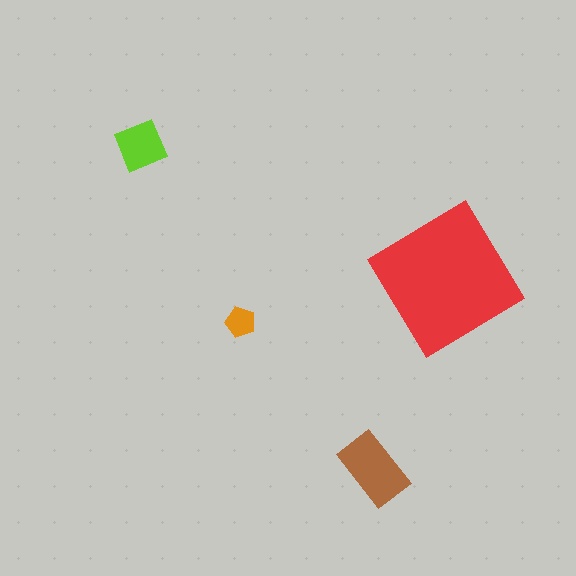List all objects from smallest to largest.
The orange pentagon, the lime diamond, the brown rectangle, the red diamond.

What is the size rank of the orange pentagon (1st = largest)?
4th.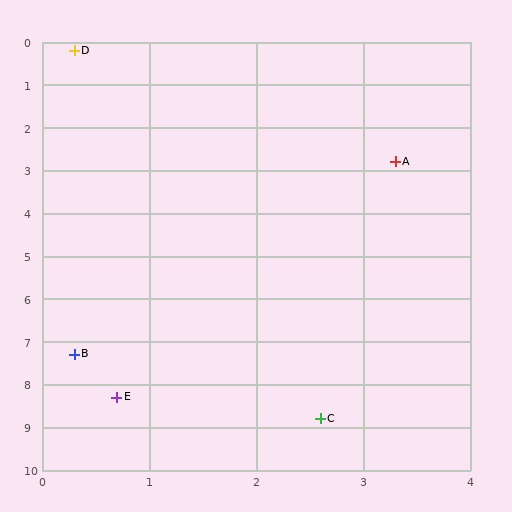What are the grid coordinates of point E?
Point E is at approximately (0.7, 8.3).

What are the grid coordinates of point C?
Point C is at approximately (2.6, 8.8).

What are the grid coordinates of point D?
Point D is at approximately (0.3, 0.2).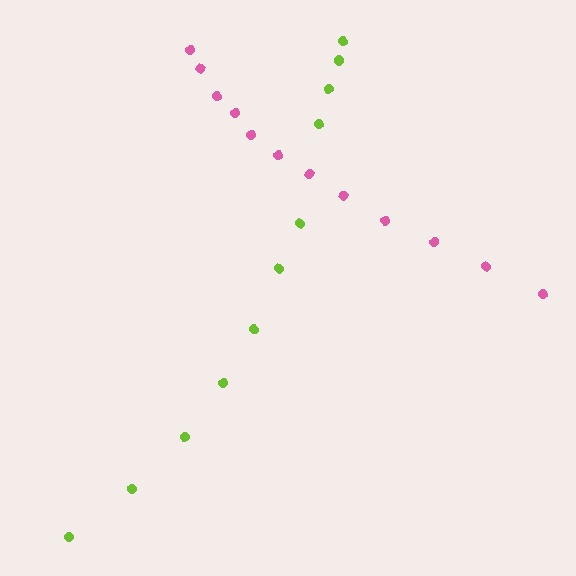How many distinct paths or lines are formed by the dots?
There are 2 distinct paths.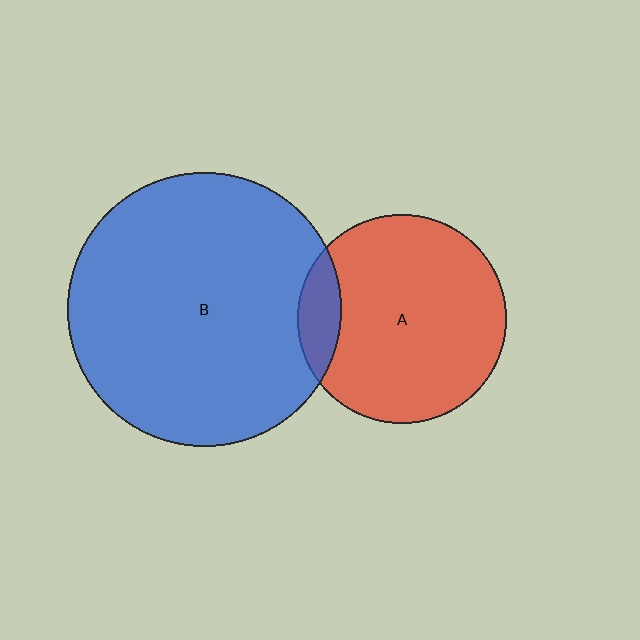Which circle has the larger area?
Circle B (blue).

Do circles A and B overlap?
Yes.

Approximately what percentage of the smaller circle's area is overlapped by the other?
Approximately 10%.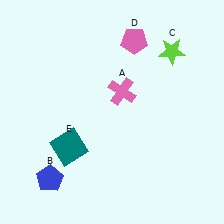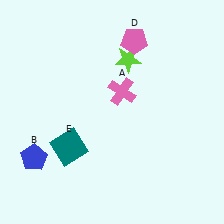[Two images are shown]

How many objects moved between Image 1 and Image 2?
2 objects moved between the two images.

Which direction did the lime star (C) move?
The lime star (C) moved left.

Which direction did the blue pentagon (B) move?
The blue pentagon (B) moved up.